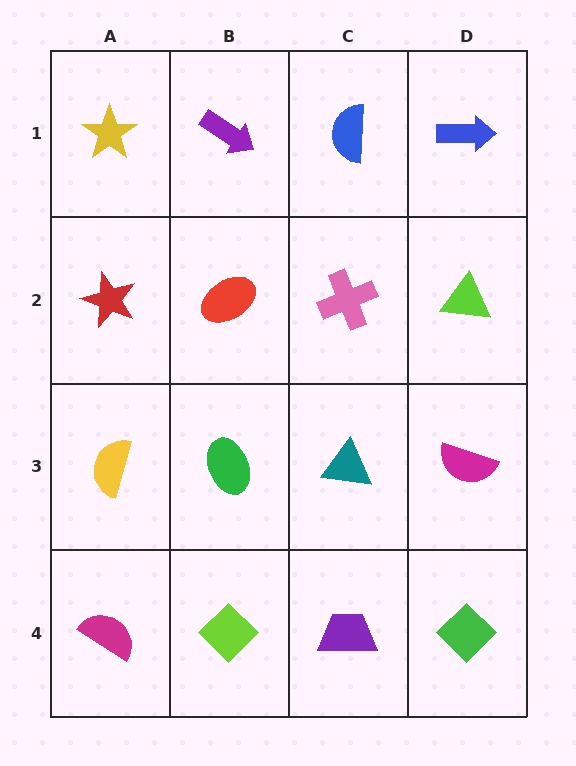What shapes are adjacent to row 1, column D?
A lime triangle (row 2, column D), a blue semicircle (row 1, column C).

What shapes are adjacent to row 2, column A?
A yellow star (row 1, column A), a yellow semicircle (row 3, column A), a red ellipse (row 2, column B).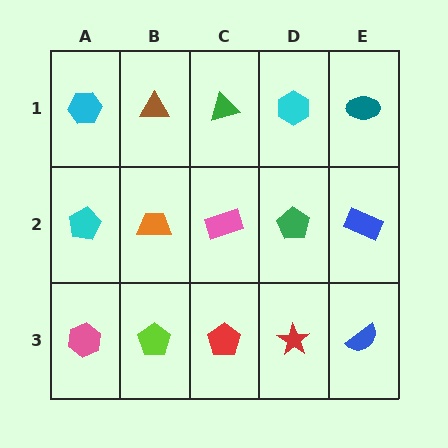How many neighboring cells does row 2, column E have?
3.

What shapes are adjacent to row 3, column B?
An orange trapezoid (row 2, column B), a pink hexagon (row 3, column A), a red pentagon (row 3, column C).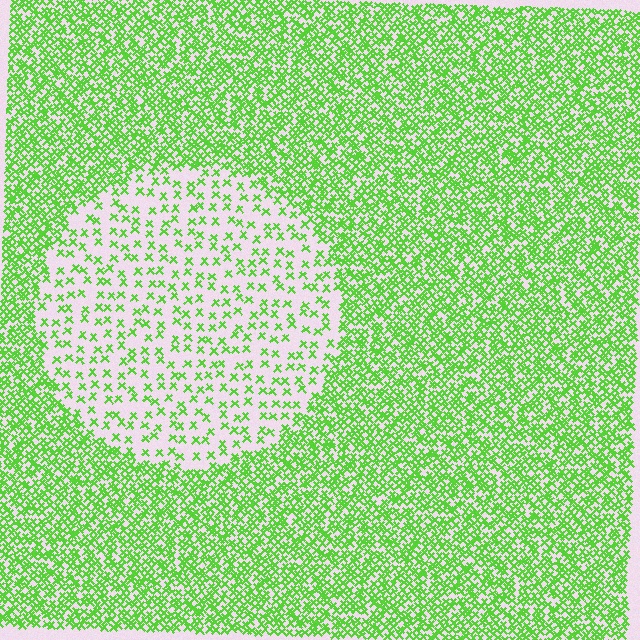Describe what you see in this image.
The image contains small lime elements arranged at two different densities. A circle-shaped region is visible where the elements are less densely packed than the surrounding area.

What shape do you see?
I see a circle.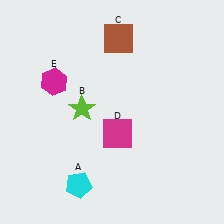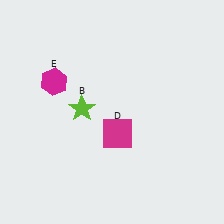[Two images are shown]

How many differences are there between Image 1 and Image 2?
There are 2 differences between the two images.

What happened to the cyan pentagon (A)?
The cyan pentagon (A) was removed in Image 2. It was in the bottom-left area of Image 1.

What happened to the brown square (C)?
The brown square (C) was removed in Image 2. It was in the top-right area of Image 1.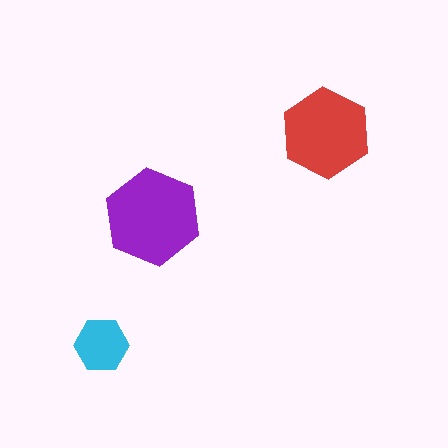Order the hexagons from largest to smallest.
the purple one, the red one, the cyan one.